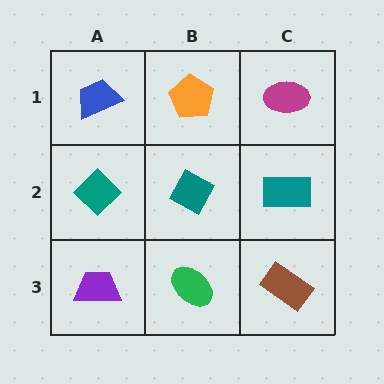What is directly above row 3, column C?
A teal rectangle.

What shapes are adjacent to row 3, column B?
A teal diamond (row 2, column B), a purple trapezoid (row 3, column A), a brown rectangle (row 3, column C).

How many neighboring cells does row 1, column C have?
2.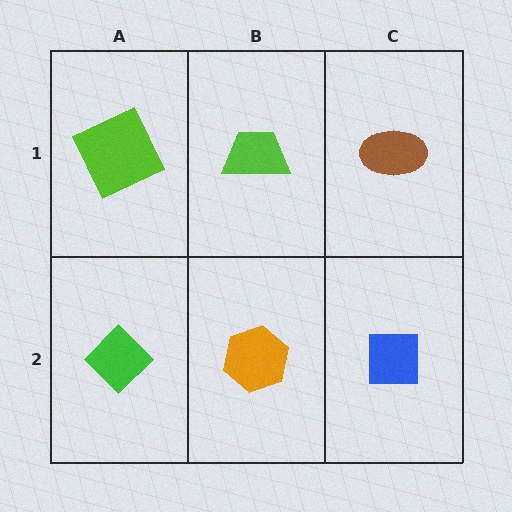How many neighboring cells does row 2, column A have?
2.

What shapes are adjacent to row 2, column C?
A brown ellipse (row 1, column C), an orange hexagon (row 2, column B).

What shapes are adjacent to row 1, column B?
An orange hexagon (row 2, column B), a lime square (row 1, column A), a brown ellipse (row 1, column C).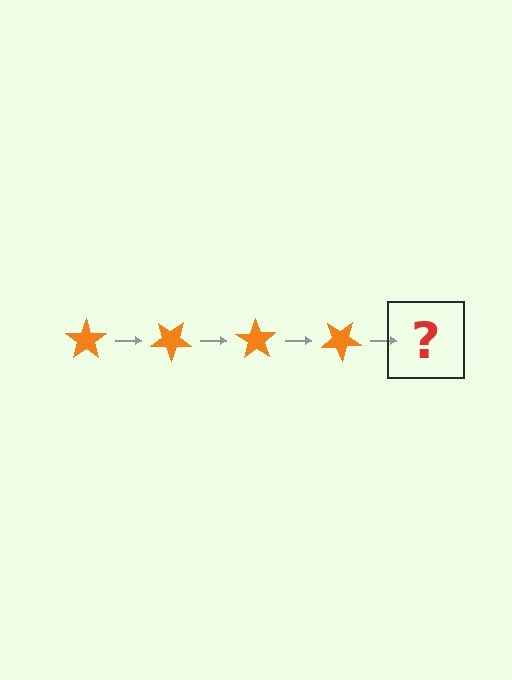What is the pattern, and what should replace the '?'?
The pattern is that the star rotates 35 degrees each step. The '?' should be an orange star rotated 140 degrees.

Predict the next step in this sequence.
The next step is an orange star rotated 140 degrees.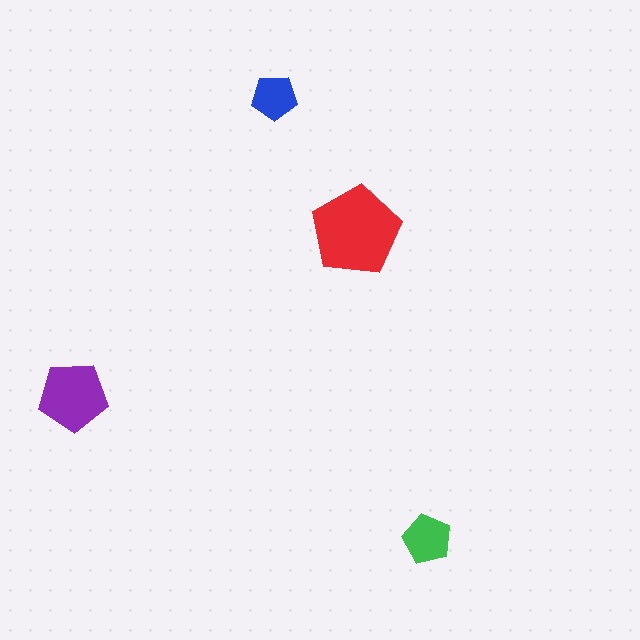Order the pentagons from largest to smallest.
the red one, the purple one, the green one, the blue one.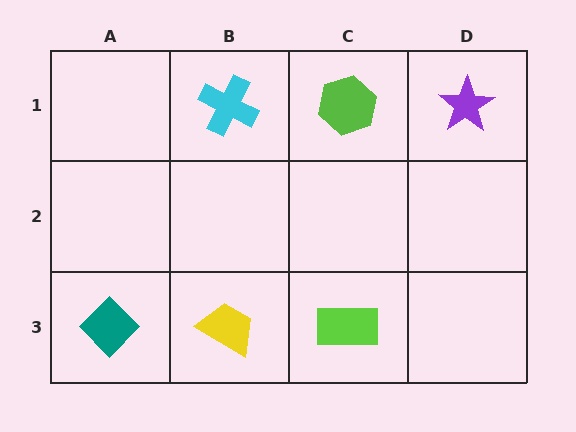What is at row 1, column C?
A lime hexagon.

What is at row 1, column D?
A purple star.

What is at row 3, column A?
A teal diamond.